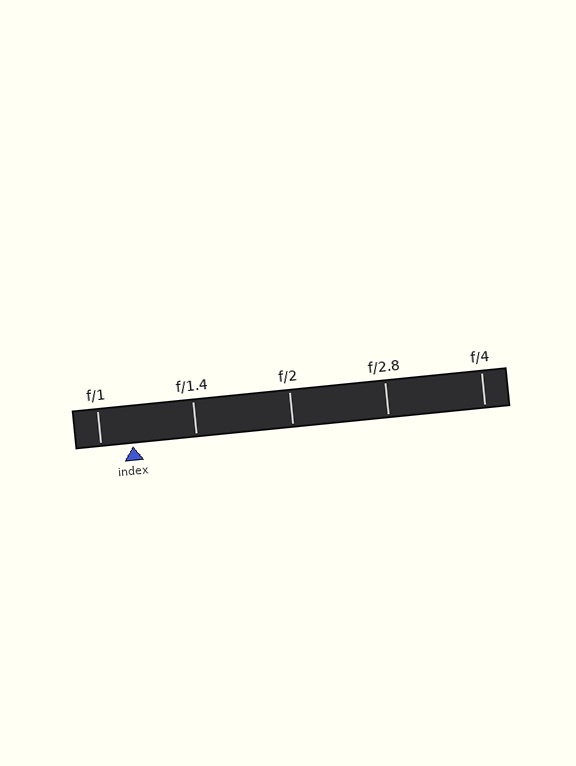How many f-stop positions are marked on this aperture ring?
There are 5 f-stop positions marked.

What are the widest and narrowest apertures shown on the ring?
The widest aperture shown is f/1 and the narrowest is f/4.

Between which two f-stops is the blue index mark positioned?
The index mark is between f/1 and f/1.4.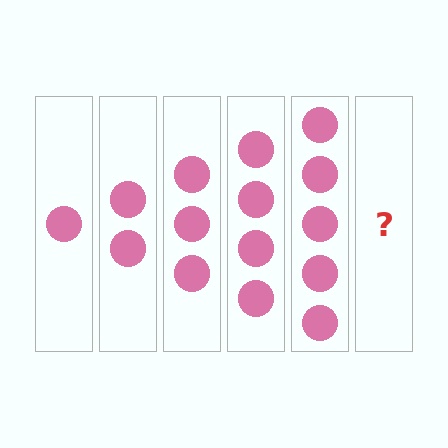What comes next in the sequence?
The next element should be 6 circles.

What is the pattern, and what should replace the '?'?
The pattern is that each step adds one more circle. The '?' should be 6 circles.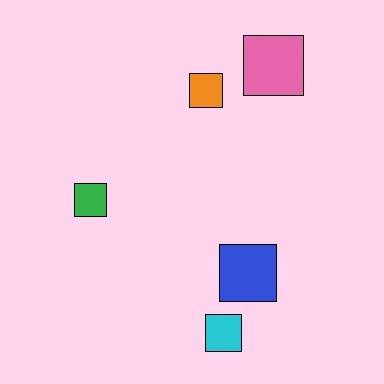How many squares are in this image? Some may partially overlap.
There are 5 squares.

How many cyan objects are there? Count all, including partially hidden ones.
There is 1 cyan object.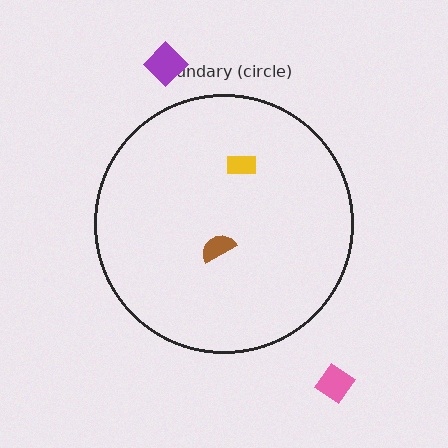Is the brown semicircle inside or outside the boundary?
Inside.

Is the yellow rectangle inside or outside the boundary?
Inside.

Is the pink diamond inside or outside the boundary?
Outside.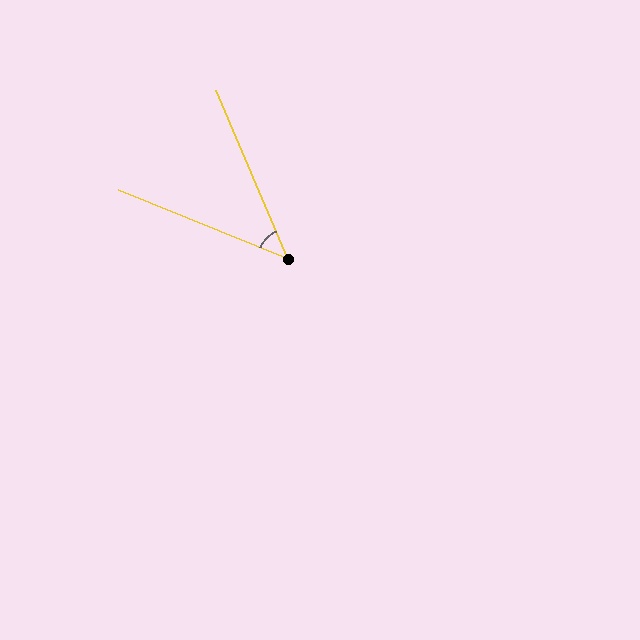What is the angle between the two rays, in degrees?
Approximately 45 degrees.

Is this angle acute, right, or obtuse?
It is acute.